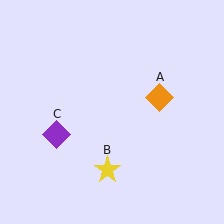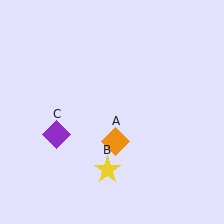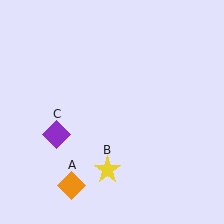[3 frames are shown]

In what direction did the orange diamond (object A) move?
The orange diamond (object A) moved down and to the left.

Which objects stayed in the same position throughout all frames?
Yellow star (object B) and purple diamond (object C) remained stationary.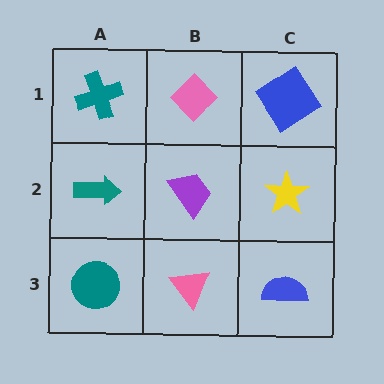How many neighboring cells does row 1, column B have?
3.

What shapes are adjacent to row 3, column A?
A teal arrow (row 2, column A), a pink triangle (row 3, column B).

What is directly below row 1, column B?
A purple trapezoid.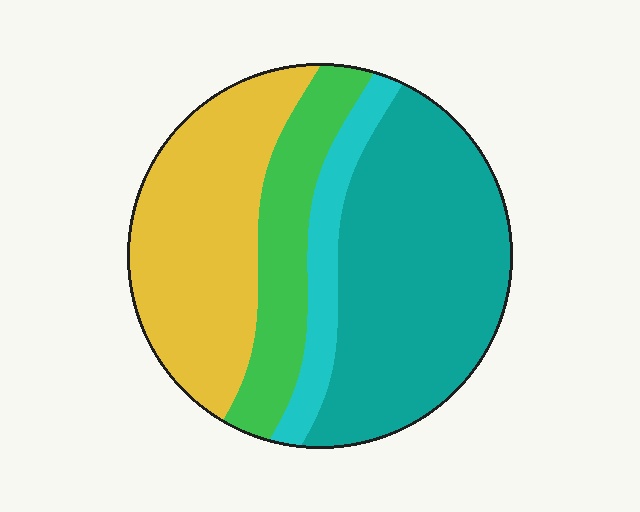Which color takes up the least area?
Cyan, at roughly 10%.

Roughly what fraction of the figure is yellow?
Yellow covers around 30% of the figure.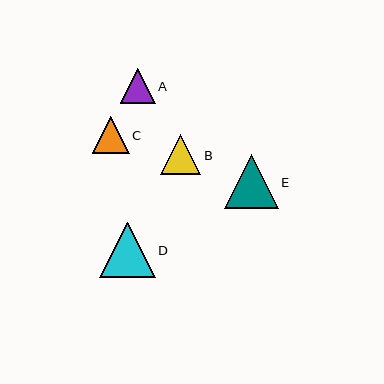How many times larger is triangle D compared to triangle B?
Triangle D is approximately 1.4 times the size of triangle B.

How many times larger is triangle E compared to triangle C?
Triangle E is approximately 1.5 times the size of triangle C.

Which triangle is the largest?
Triangle D is the largest with a size of approximately 56 pixels.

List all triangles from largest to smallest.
From largest to smallest: D, E, B, C, A.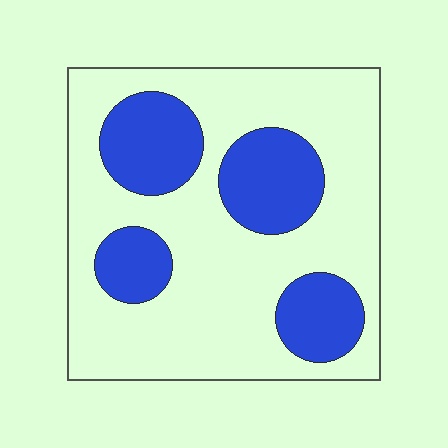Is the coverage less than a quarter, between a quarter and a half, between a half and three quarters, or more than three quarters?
Between a quarter and a half.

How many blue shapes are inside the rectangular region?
4.